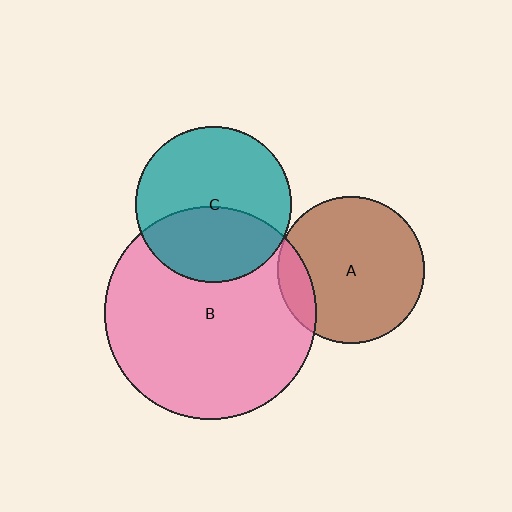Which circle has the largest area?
Circle B (pink).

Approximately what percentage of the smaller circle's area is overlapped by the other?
Approximately 40%.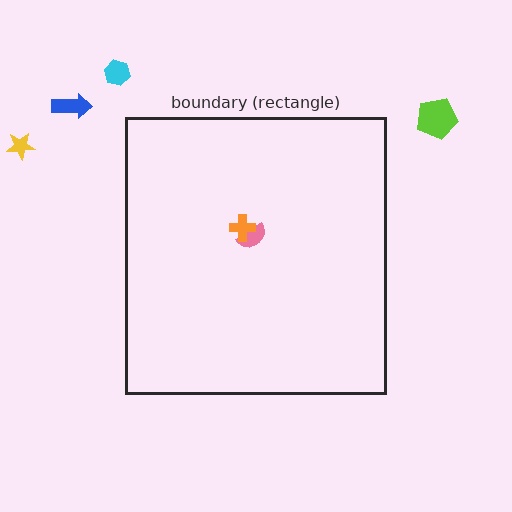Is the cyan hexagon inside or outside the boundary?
Outside.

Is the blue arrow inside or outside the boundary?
Outside.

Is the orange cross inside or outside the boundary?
Inside.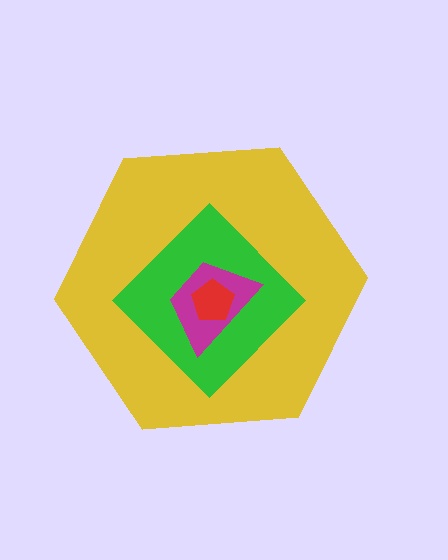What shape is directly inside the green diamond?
The magenta trapezoid.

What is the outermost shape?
The yellow hexagon.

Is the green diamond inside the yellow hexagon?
Yes.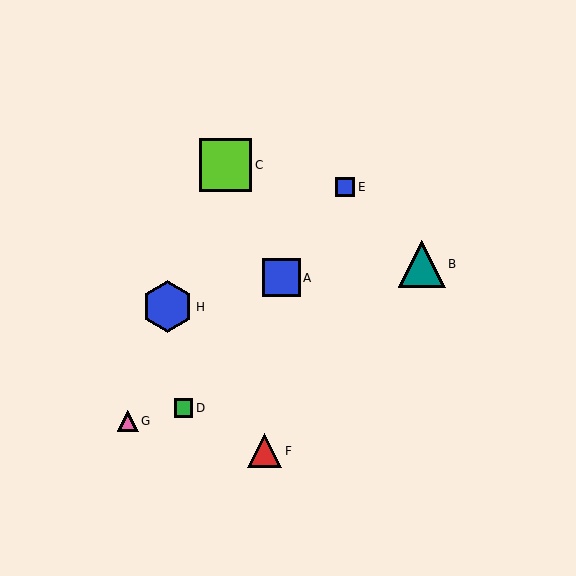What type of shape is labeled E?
Shape E is a blue square.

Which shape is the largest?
The lime square (labeled C) is the largest.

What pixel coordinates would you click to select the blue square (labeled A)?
Click at (281, 278) to select the blue square A.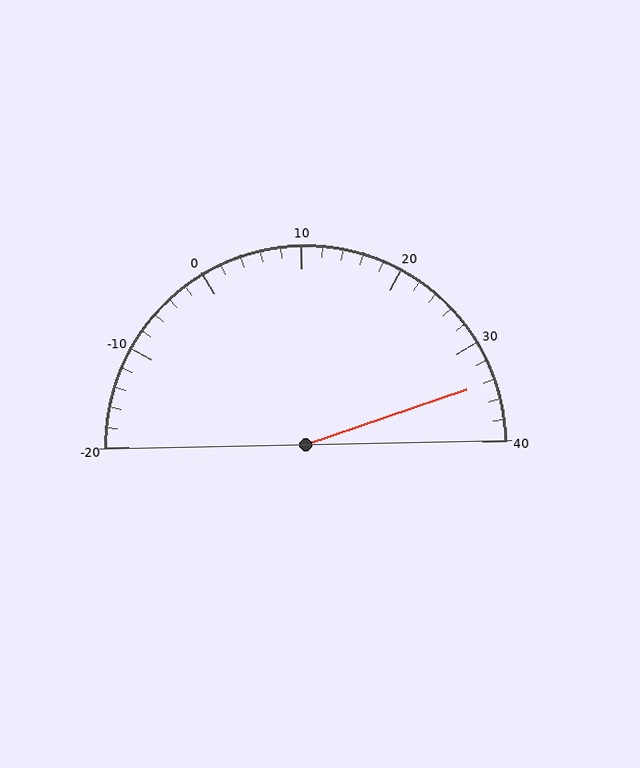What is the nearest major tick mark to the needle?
The nearest major tick mark is 30.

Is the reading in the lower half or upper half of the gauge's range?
The reading is in the upper half of the range (-20 to 40).